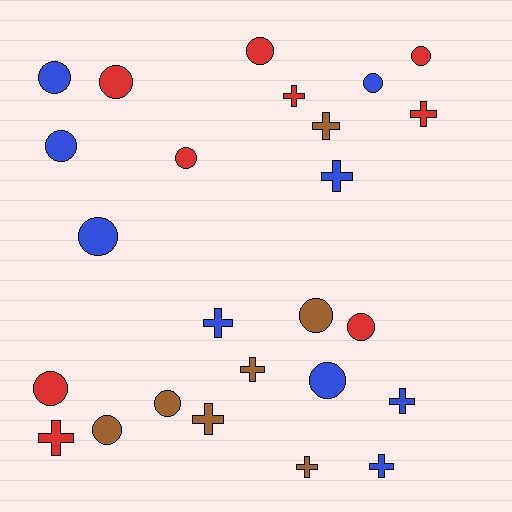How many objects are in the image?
There are 25 objects.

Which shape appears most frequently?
Circle, with 14 objects.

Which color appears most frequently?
Red, with 9 objects.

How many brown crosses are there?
There are 4 brown crosses.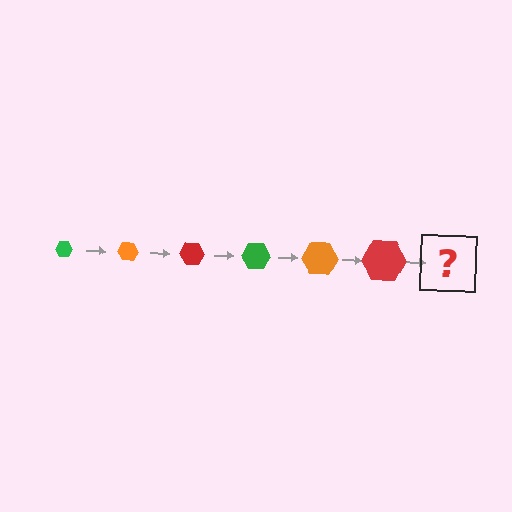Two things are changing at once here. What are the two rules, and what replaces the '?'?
The two rules are that the hexagon grows larger each step and the color cycles through green, orange, and red. The '?' should be a green hexagon, larger than the previous one.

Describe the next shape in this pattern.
It should be a green hexagon, larger than the previous one.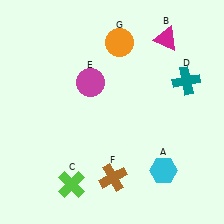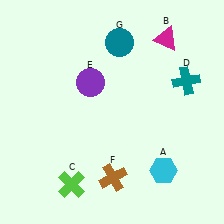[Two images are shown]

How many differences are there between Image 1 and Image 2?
There are 2 differences between the two images.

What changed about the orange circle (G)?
In Image 1, G is orange. In Image 2, it changed to teal.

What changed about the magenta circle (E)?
In Image 1, E is magenta. In Image 2, it changed to purple.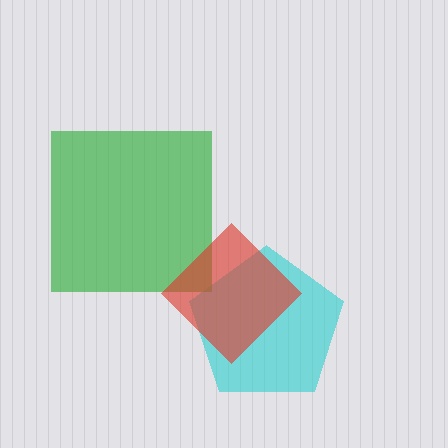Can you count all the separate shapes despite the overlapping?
Yes, there are 3 separate shapes.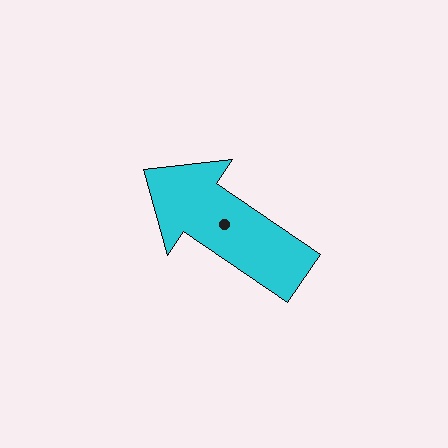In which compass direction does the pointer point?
Northwest.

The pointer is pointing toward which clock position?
Roughly 10 o'clock.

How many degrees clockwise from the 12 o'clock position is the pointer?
Approximately 304 degrees.